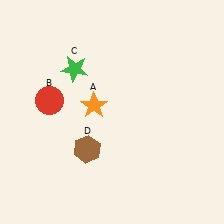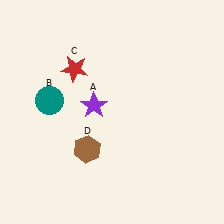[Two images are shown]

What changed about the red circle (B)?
In Image 1, B is red. In Image 2, it changed to teal.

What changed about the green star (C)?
In Image 1, C is green. In Image 2, it changed to red.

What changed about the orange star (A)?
In Image 1, A is orange. In Image 2, it changed to purple.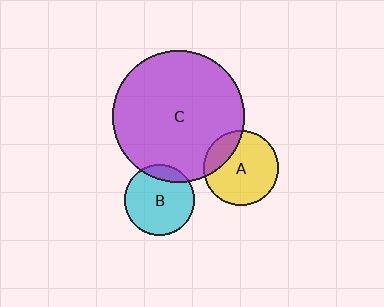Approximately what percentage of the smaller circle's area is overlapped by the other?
Approximately 20%.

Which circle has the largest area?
Circle C (purple).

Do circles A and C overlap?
Yes.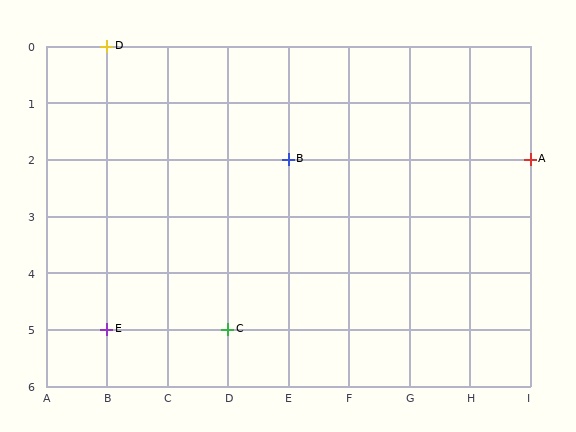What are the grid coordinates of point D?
Point D is at grid coordinates (B, 0).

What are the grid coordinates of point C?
Point C is at grid coordinates (D, 5).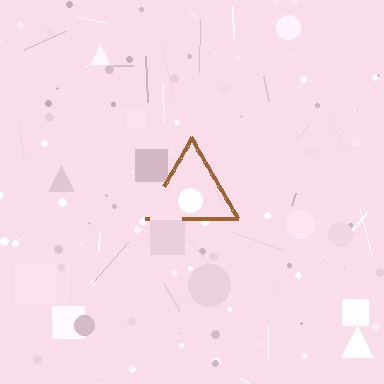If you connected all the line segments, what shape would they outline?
They would outline a triangle.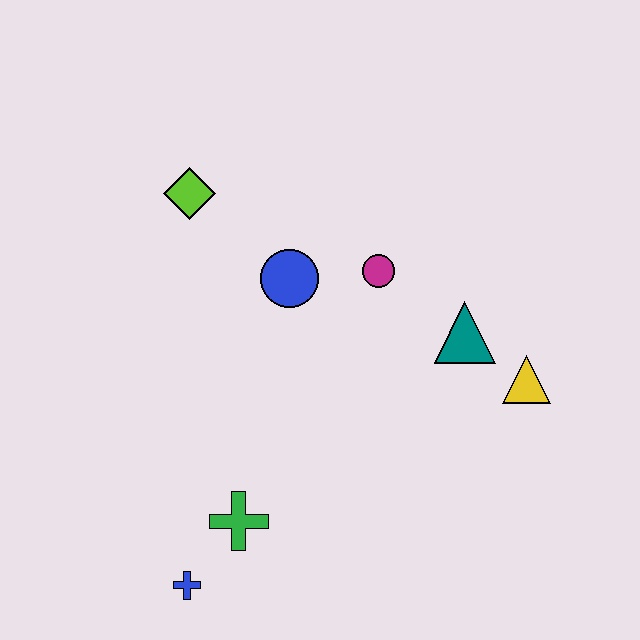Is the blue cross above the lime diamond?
No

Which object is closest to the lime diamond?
The blue circle is closest to the lime diamond.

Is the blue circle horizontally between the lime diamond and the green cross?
No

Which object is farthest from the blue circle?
The blue cross is farthest from the blue circle.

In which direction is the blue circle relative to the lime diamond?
The blue circle is to the right of the lime diamond.